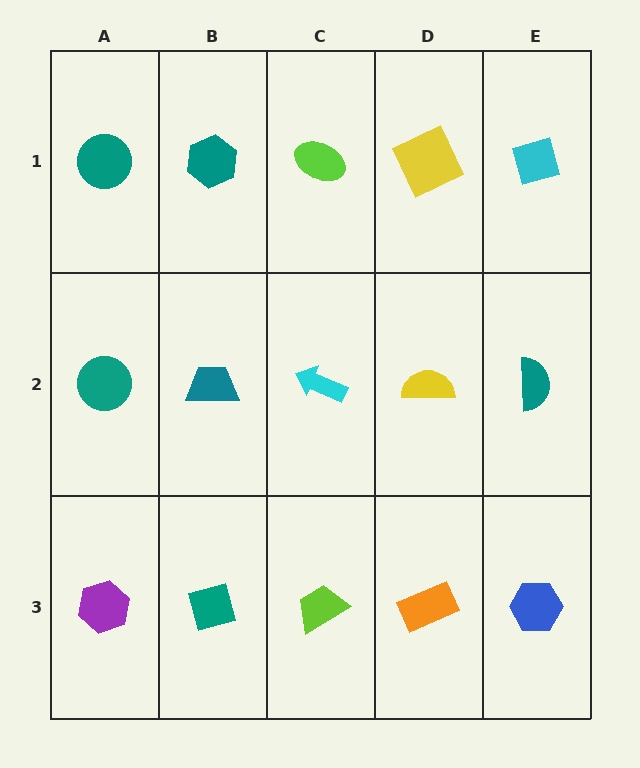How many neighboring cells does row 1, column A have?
2.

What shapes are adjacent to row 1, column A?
A teal circle (row 2, column A), a teal hexagon (row 1, column B).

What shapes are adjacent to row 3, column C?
A cyan arrow (row 2, column C), a teal square (row 3, column B), an orange rectangle (row 3, column D).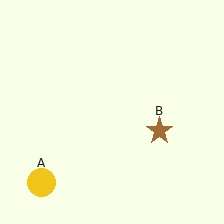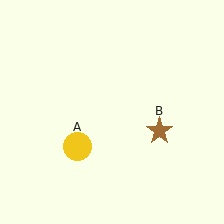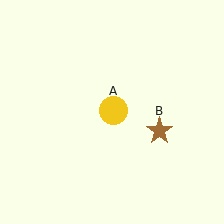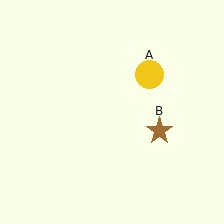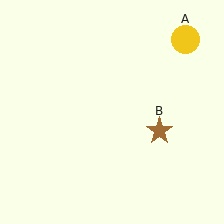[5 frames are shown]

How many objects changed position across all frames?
1 object changed position: yellow circle (object A).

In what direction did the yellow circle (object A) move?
The yellow circle (object A) moved up and to the right.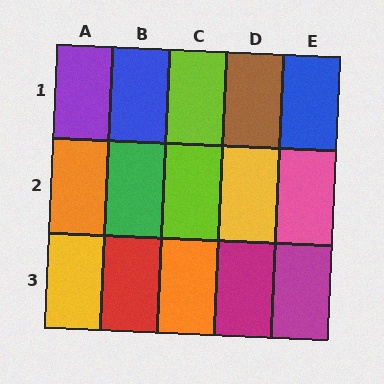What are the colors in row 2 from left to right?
Orange, green, lime, yellow, pink.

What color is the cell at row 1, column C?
Lime.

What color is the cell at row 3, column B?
Red.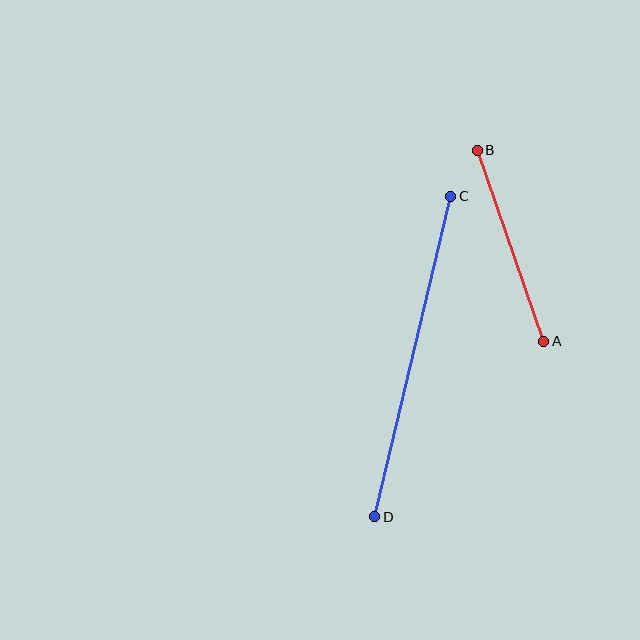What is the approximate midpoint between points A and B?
The midpoint is at approximately (511, 246) pixels.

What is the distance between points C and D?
The distance is approximately 330 pixels.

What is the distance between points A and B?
The distance is approximately 202 pixels.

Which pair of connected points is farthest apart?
Points C and D are farthest apart.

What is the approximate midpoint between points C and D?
The midpoint is at approximately (413, 357) pixels.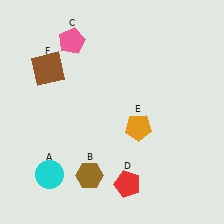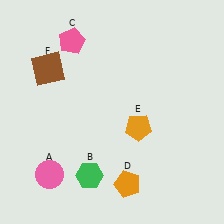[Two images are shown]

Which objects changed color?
A changed from cyan to pink. B changed from brown to green. D changed from red to orange.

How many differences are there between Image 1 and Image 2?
There are 3 differences between the two images.